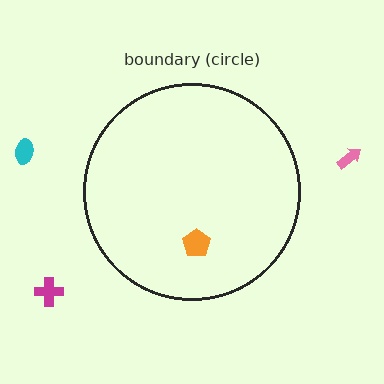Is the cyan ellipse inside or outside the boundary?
Outside.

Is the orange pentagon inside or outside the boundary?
Inside.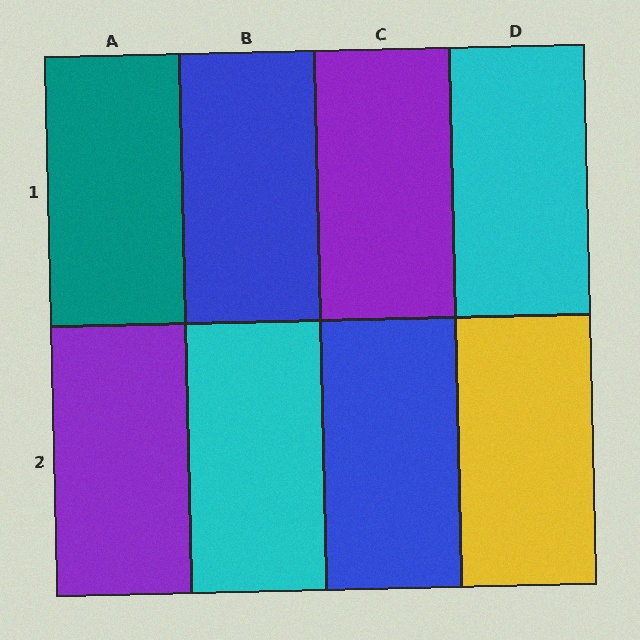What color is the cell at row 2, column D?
Yellow.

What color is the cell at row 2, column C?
Blue.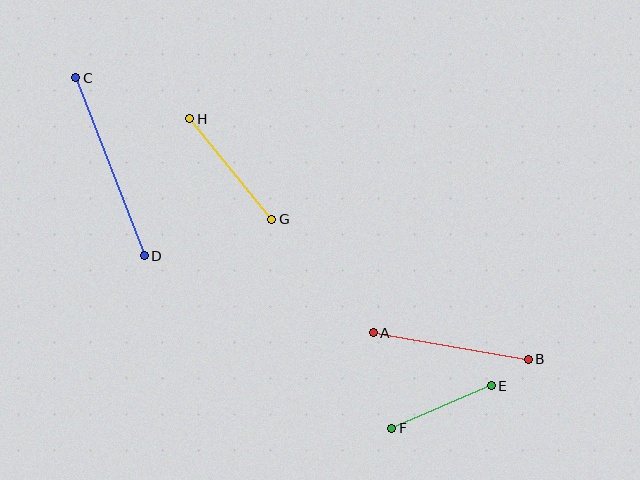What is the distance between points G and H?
The distance is approximately 130 pixels.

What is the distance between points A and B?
The distance is approximately 157 pixels.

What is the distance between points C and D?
The distance is approximately 191 pixels.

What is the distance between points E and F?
The distance is approximately 108 pixels.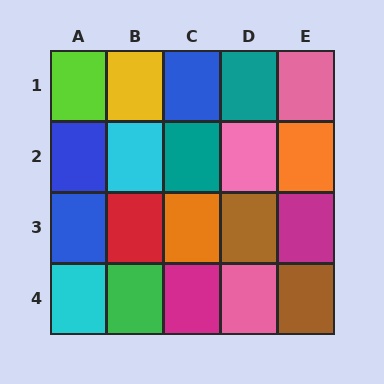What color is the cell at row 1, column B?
Yellow.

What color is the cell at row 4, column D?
Pink.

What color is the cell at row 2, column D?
Pink.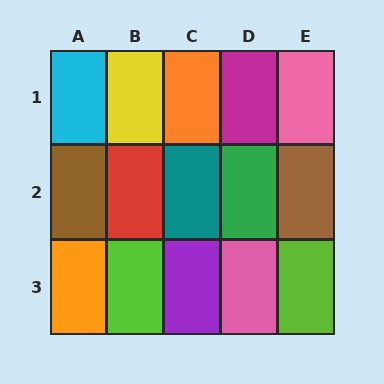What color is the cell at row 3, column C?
Purple.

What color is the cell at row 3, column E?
Lime.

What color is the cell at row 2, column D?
Green.